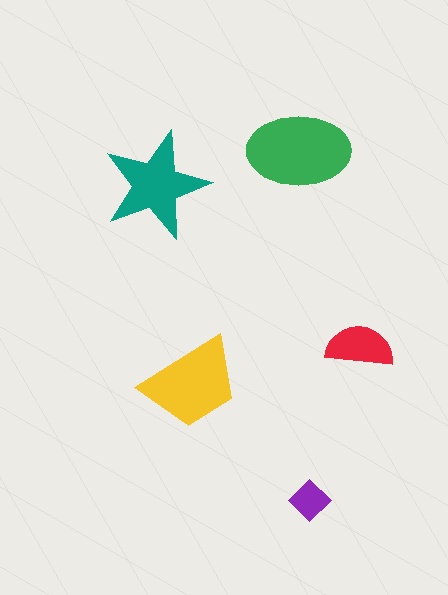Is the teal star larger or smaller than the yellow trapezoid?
Smaller.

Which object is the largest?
The green ellipse.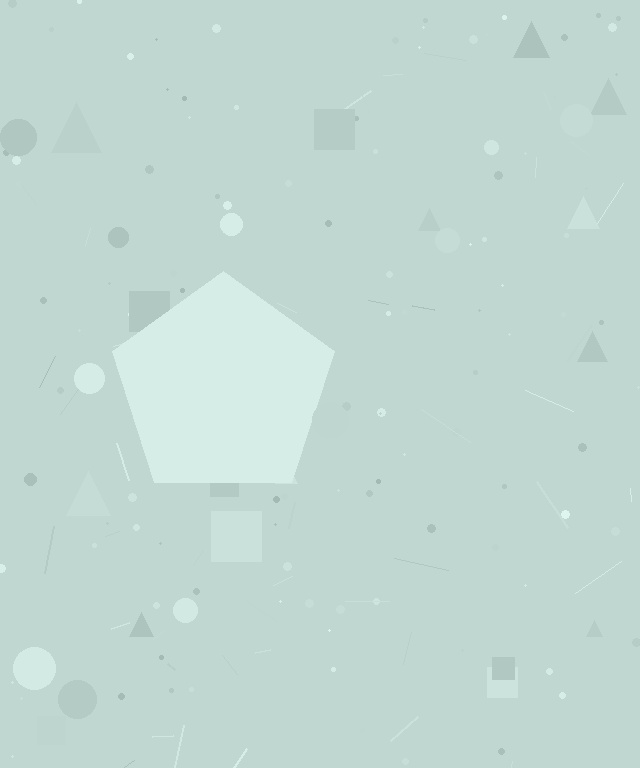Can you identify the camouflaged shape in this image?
The camouflaged shape is a pentagon.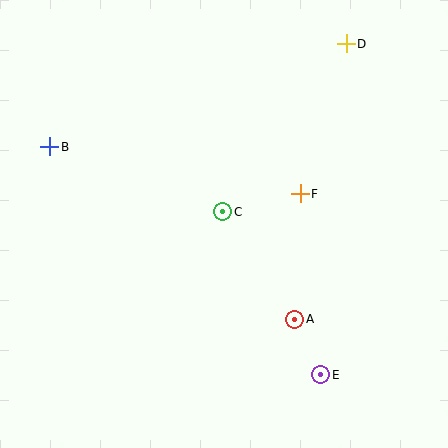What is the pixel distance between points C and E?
The distance between C and E is 190 pixels.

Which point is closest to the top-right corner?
Point D is closest to the top-right corner.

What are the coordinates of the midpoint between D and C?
The midpoint between D and C is at (284, 128).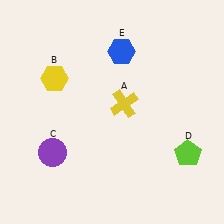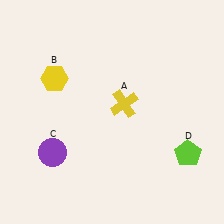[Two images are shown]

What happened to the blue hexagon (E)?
The blue hexagon (E) was removed in Image 2. It was in the top-right area of Image 1.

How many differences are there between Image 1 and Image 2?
There is 1 difference between the two images.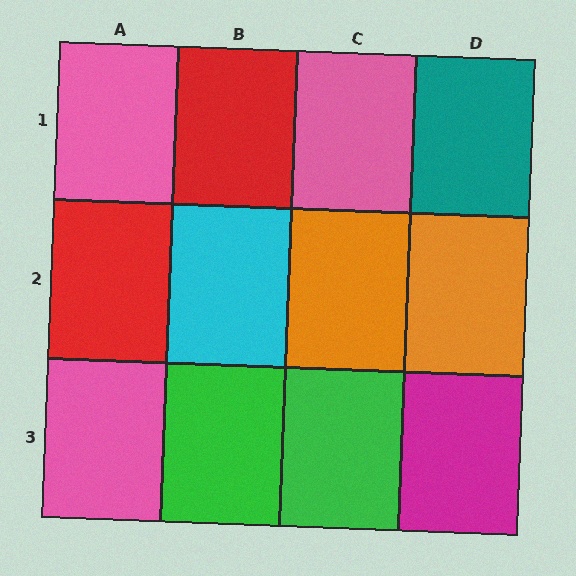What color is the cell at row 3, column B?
Green.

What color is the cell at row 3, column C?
Green.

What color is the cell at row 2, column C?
Orange.